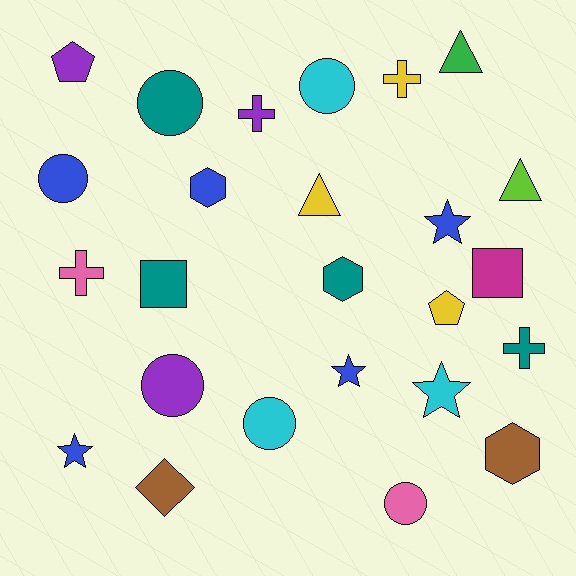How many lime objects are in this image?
There is 1 lime object.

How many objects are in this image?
There are 25 objects.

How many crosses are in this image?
There are 4 crosses.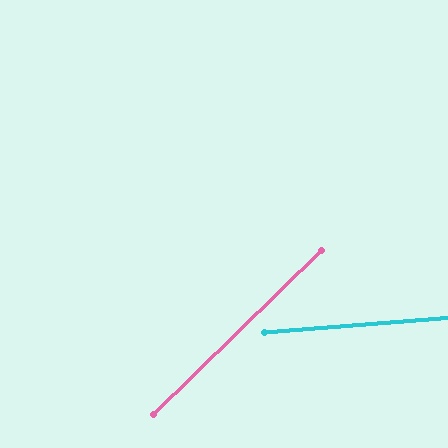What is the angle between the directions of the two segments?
Approximately 40 degrees.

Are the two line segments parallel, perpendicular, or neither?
Neither parallel nor perpendicular — they differ by about 40°.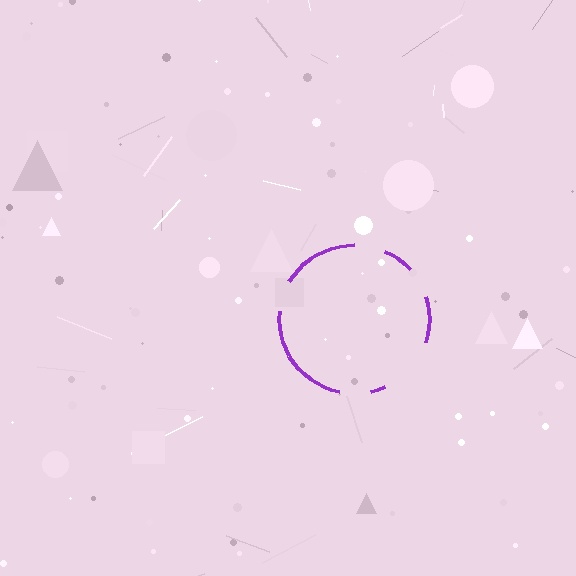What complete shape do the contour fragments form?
The contour fragments form a circle.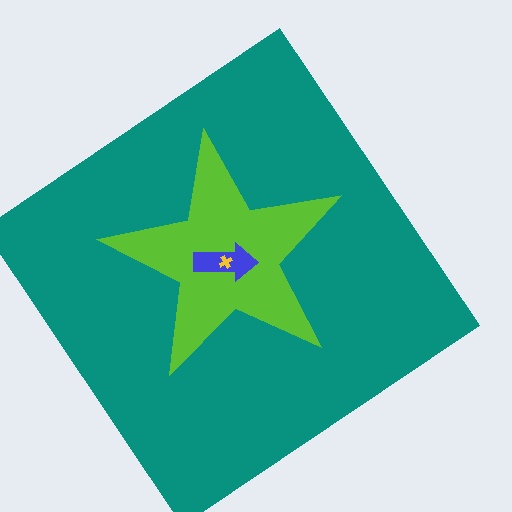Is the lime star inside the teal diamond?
Yes.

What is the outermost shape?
The teal diamond.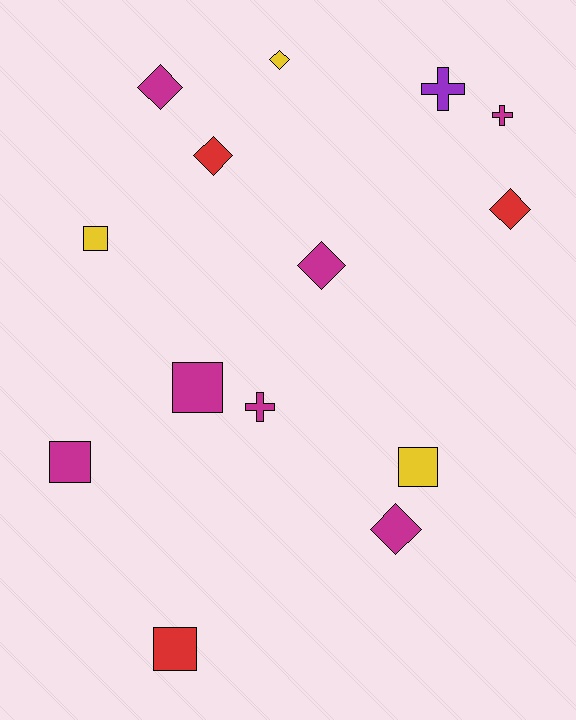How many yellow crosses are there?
There are no yellow crosses.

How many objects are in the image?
There are 14 objects.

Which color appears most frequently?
Magenta, with 7 objects.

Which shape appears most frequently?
Diamond, with 6 objects.